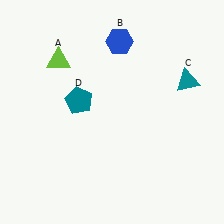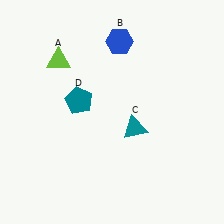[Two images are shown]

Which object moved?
The teal triangle (C) moved left.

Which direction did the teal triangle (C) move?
The teal triangle (C) moved left.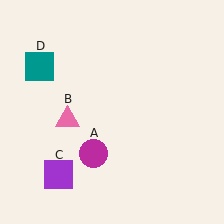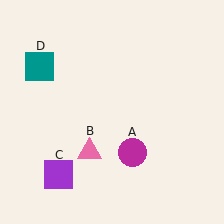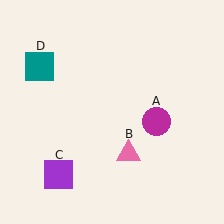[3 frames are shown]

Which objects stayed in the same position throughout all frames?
Purple square (object C) and teal square (object D) remained stationary.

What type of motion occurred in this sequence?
The magenta circle (object A), pink triangle (object B) rotated counterclockwise around the center of the scene.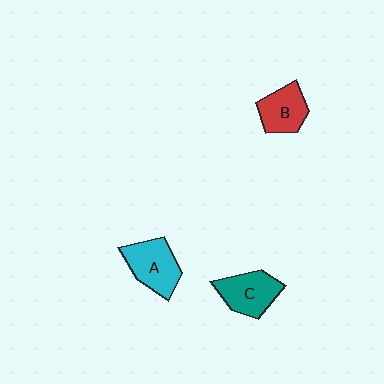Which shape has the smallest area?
Shape B (red).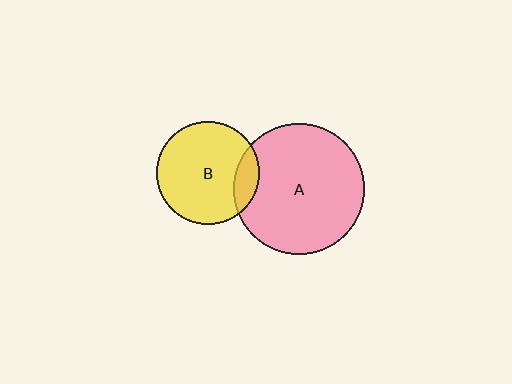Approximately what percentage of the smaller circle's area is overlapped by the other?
Approximately 15%.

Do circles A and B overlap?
Yes.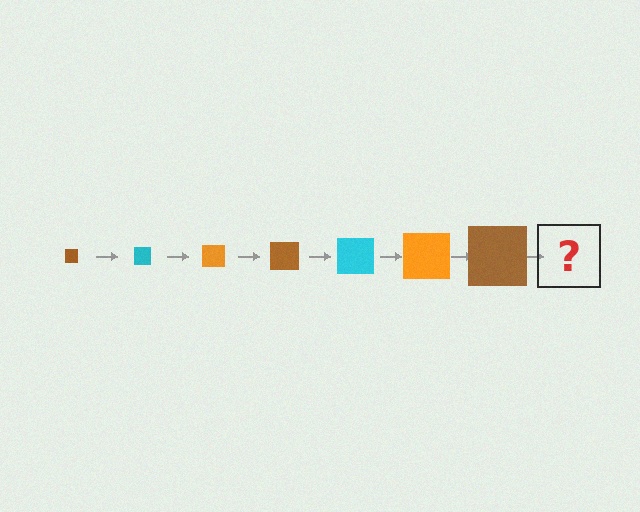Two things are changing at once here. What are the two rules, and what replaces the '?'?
The two rules are that the square grows larger each step and the color cycles through brown, cyan, and orange. The '?' should be a cyan square, larger than the previous one.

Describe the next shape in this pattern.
It should be a cyan square, larger than the previous one.